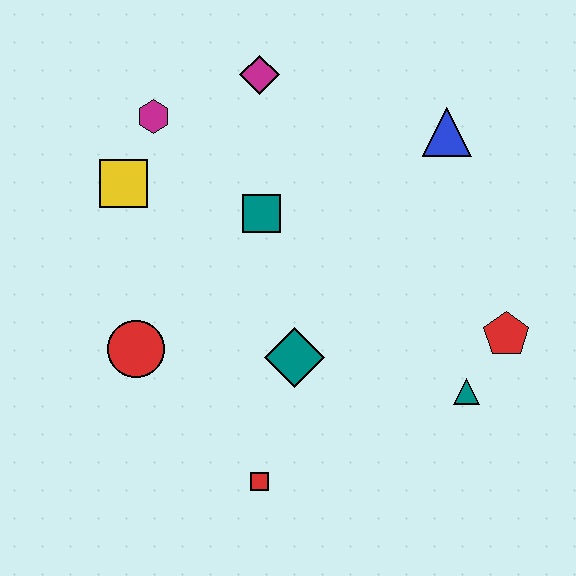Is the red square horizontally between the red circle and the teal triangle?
Yes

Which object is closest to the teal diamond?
The red square is closest to the teal diamond.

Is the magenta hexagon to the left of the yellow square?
No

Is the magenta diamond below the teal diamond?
No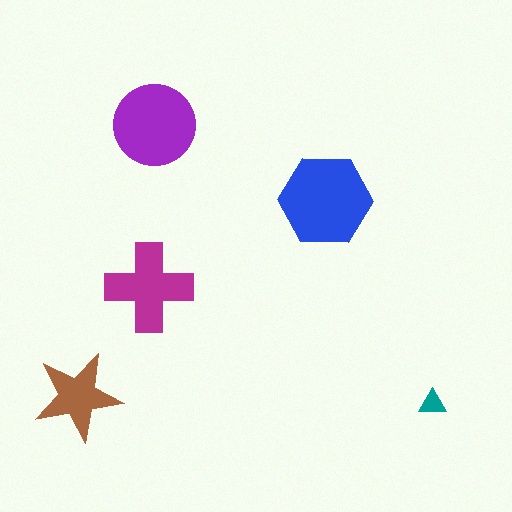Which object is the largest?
The blue hexagon.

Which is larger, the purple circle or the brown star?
The purple circle.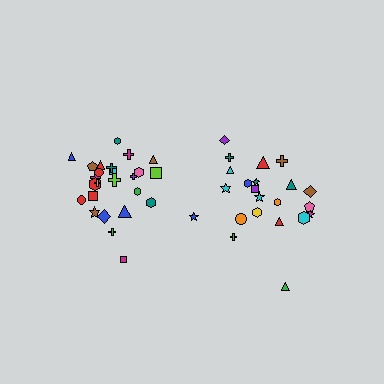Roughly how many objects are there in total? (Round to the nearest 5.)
Roughly 45 objects in total.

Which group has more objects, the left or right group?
The left group.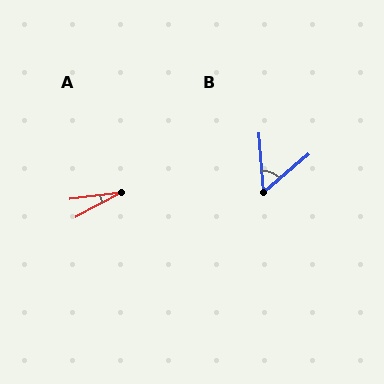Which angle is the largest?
B, at approximately 54 degrees.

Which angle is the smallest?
A, at approximately 21 degrees.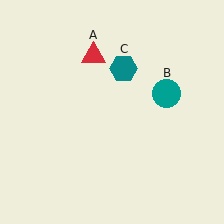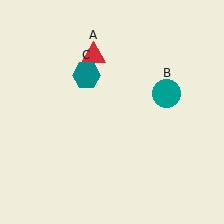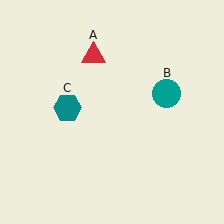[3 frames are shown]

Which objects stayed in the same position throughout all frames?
Red triangle (object A) and teal circle (object B) remained stationary.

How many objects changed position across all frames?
1 object changed position: teal hexagon (object C).